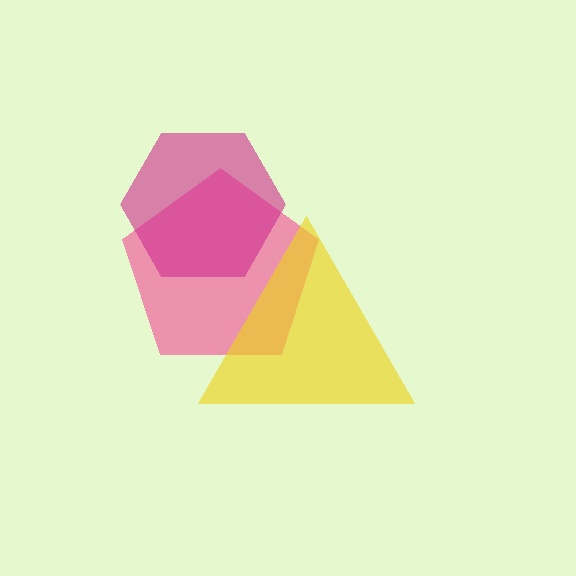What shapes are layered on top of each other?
The layered shapes are: a pink pentagon, a magenta hexagon, a yellow triangle.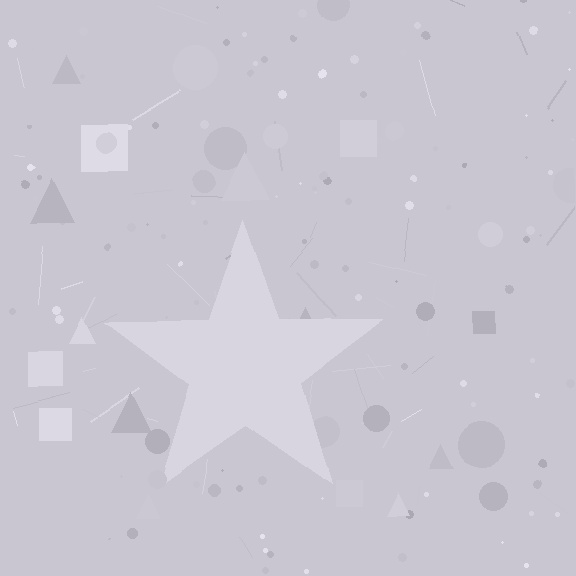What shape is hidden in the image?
A star is hidden in the image.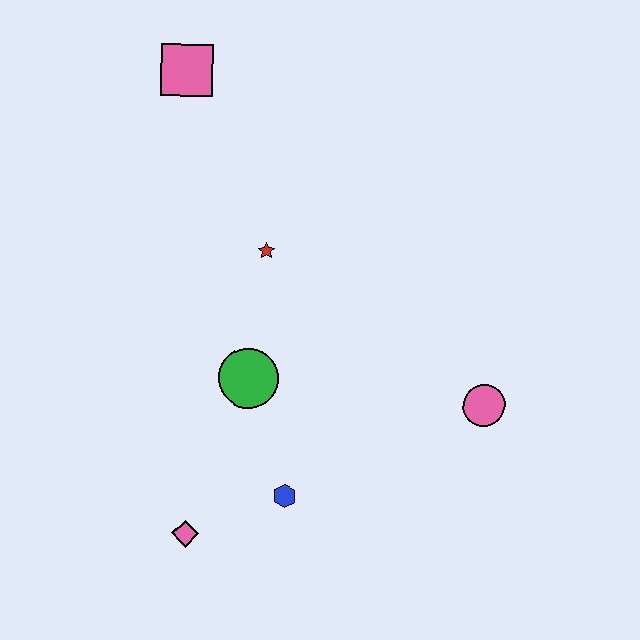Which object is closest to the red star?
The green circle is closest to the red star.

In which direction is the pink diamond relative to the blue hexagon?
The pink diamond is to the left of the blue hexagon.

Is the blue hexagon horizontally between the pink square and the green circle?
No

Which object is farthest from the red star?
The pink diamond is farthest from the red star.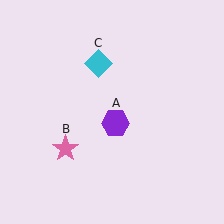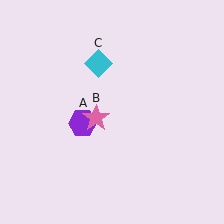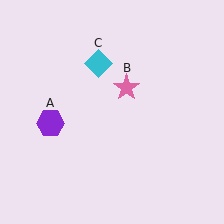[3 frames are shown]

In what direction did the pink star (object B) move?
The pink star (object B) moved up and to the right.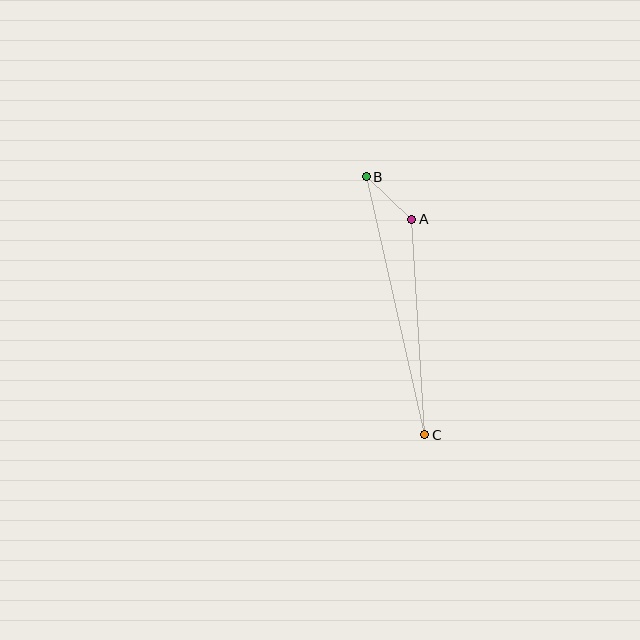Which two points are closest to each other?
Points A and B are closest to each other.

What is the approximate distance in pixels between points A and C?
The distance between A and C is approximately 216 pixels.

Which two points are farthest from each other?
Points B and C are farthest from each other.